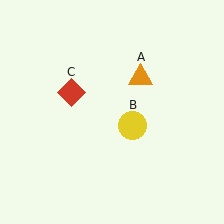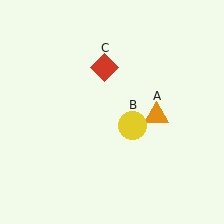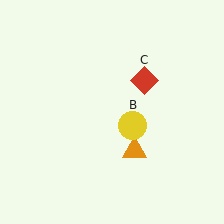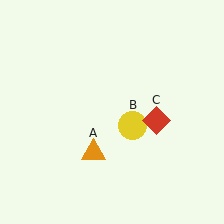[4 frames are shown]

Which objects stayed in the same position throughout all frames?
Yellow circle (object B) remained stationary.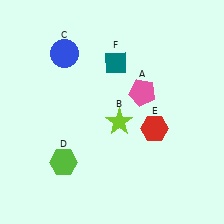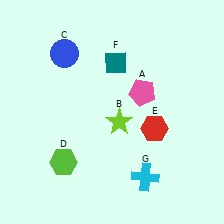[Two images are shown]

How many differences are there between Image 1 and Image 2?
There is 1 difference between the two images.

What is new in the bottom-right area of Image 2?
A cyan cross (G) was added in the bottom-right area of Image 2.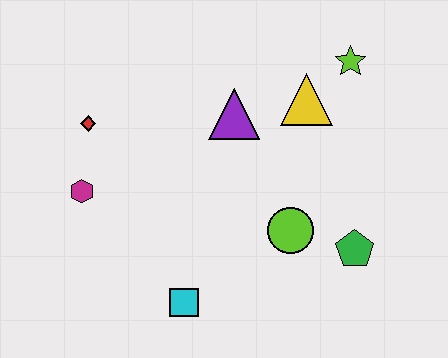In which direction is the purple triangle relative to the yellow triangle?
The purple triangle is to the left of the yellow triangle.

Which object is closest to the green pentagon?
The lime circle is closest to the green pentagon.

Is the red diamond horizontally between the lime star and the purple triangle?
No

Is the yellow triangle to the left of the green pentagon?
Yes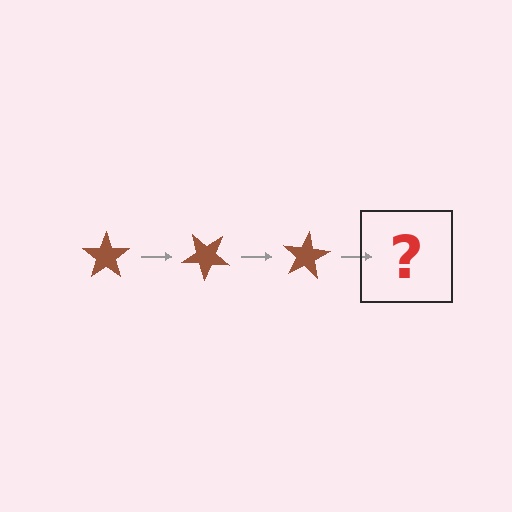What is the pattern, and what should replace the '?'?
The pattern is that the star rotates 40 degrees each step. The '?' should be a brown star rotated 120 degrees.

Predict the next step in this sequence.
The next step is a brown star rotated 120 degrees.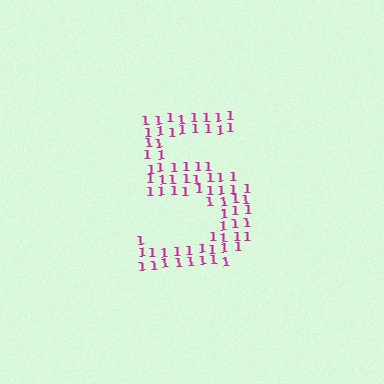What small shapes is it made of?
It is made of small digit 1's.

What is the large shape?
The large shape is the digit 5.